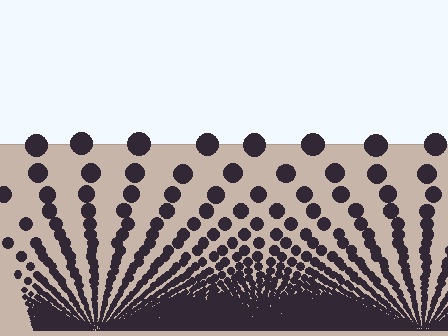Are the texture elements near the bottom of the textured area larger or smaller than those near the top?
Smaller. The gradient is inverted — elements near the bottom are smaller and denser.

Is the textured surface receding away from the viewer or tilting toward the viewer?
The surface appears to tilt toward the viewer. Texture elements get larger and sparser toward the top.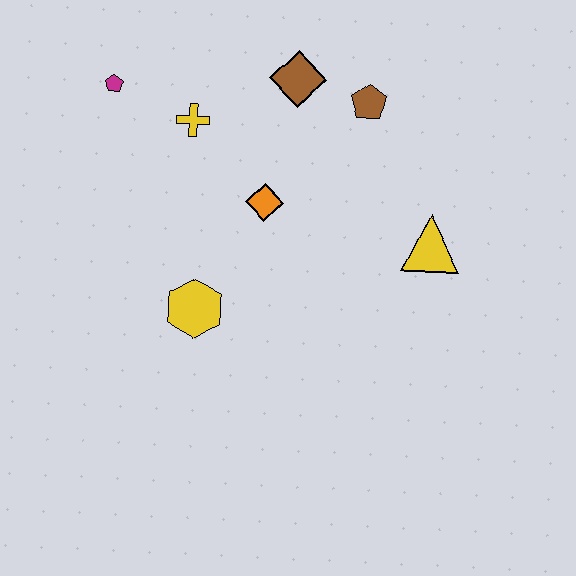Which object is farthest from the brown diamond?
The yellow hexagon is farthest from the brown diamond.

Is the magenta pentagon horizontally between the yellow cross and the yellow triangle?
No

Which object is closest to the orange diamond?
The yellow cross is closest to the orange diamond.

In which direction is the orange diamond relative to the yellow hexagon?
The orange diamond is above the yellow hexagon.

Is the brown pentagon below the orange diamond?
No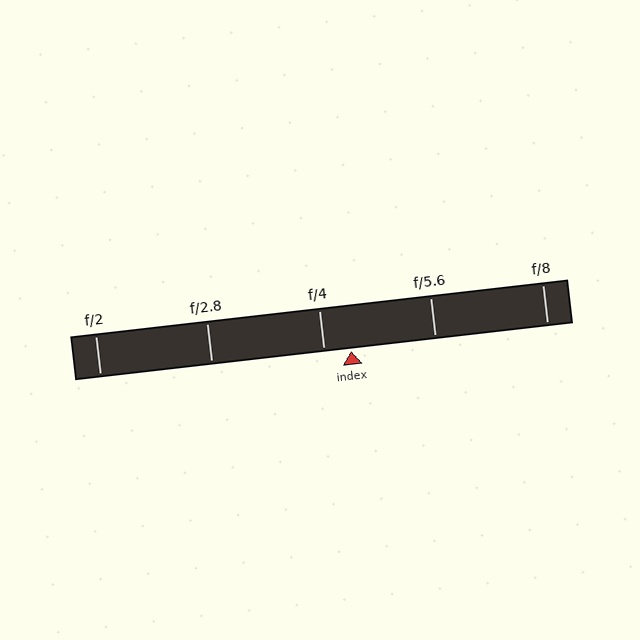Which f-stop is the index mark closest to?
The index mark is closest to f/4.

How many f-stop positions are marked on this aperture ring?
There are 5 f-stop positions marked.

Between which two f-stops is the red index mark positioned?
The index mark is between f/4 and f/5.6.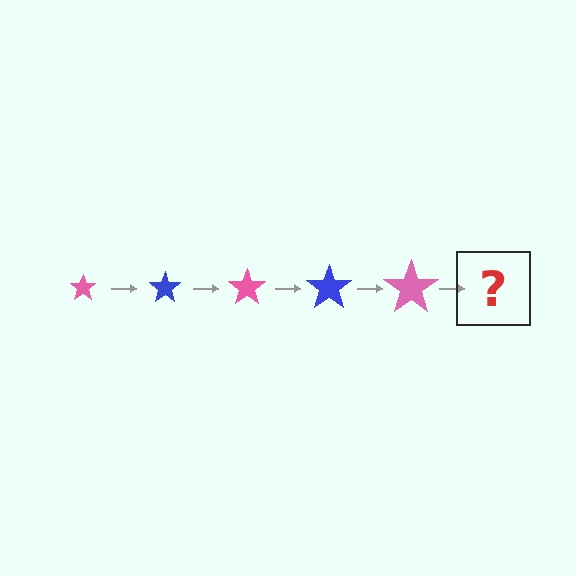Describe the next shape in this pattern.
It should be a blue star, larger than the previous one.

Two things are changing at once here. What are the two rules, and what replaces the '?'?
The two rules are that the star grows larger each step and the color cycles through pink and blue. The '?' should be a blue star, larger than the previous one.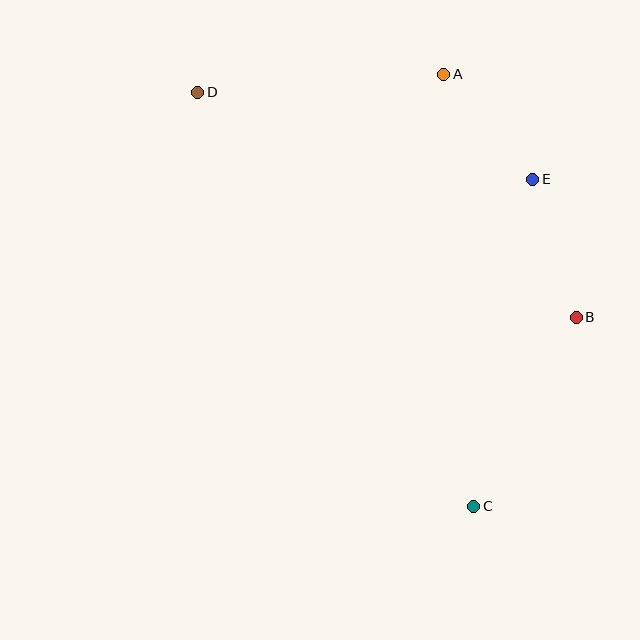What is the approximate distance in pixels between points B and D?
The distance between B and D is approximately 440 pixels.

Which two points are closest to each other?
Points A and E are closest to each other.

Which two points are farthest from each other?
Points C and D are farthest from each other.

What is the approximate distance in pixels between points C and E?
The distance between C and E is approximately 332 pixels.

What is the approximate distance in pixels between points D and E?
The distance between D and E is approximately 346 pixels.